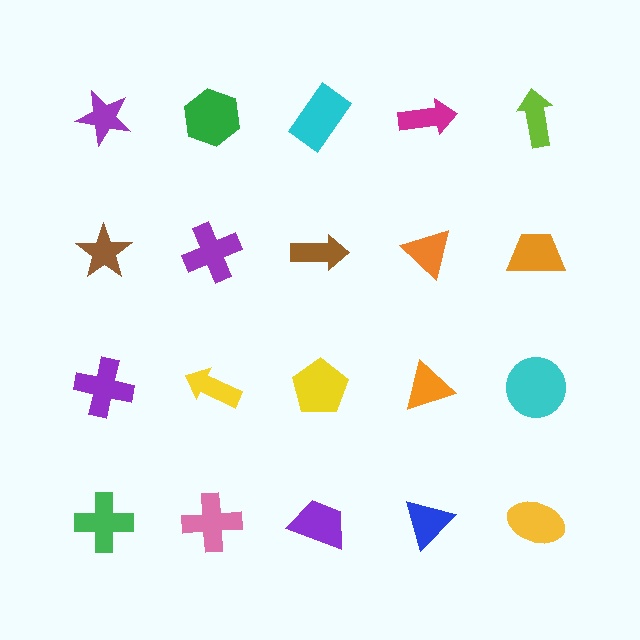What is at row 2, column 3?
A brown arrow.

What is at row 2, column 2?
A purple cross.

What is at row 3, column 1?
A purple cross.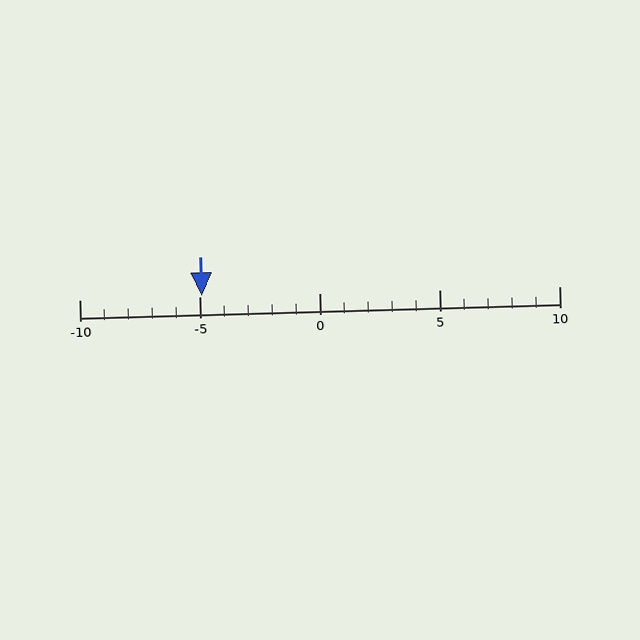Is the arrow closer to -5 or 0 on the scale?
The arrow is closer to -5.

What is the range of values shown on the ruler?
The ruler shows values from -10 to 10.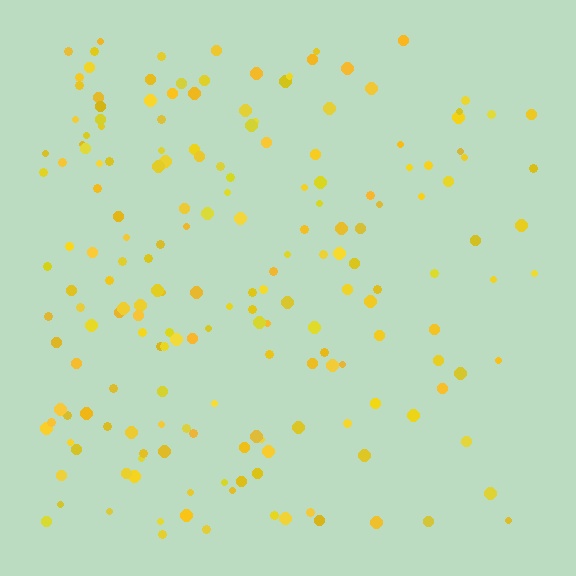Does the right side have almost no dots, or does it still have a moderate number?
Still a moderate number, just noticeably fewer than the left.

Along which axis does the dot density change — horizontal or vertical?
Horizontal.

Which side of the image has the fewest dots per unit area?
The right.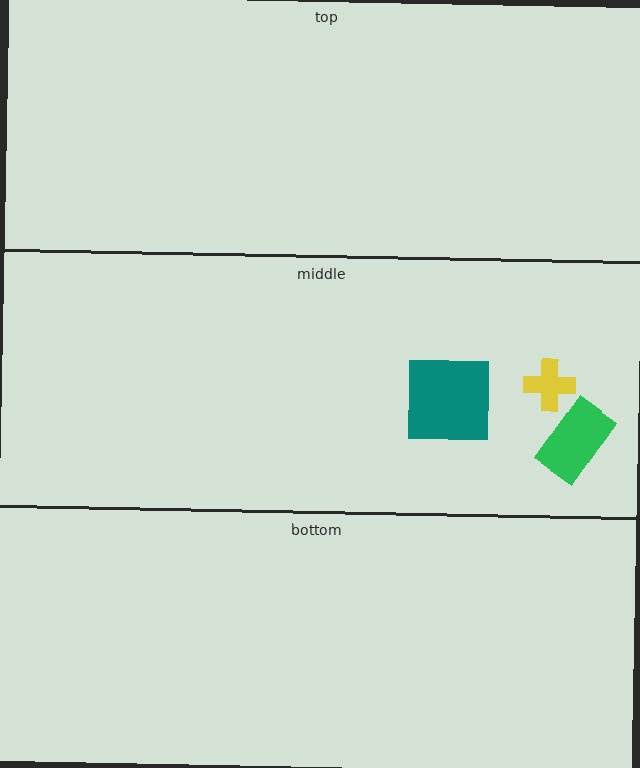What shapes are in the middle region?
The green rectangle, the yellow cross, the teal square.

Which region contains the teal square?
The middle region.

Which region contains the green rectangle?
The middle region.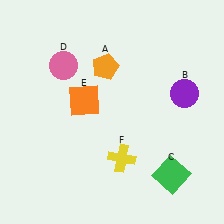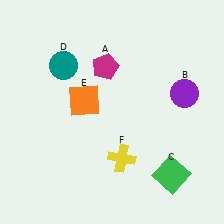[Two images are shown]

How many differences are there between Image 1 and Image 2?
There are 2 differences between the two images.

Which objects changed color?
A changed from orange to magenta. D changed from pink to teal.